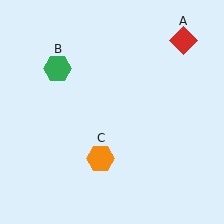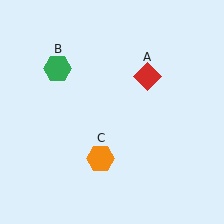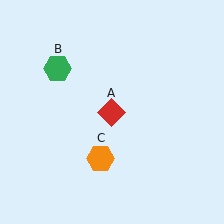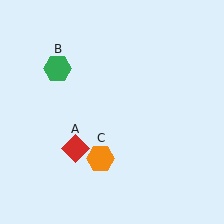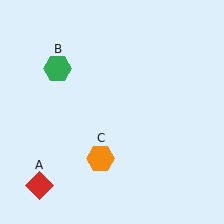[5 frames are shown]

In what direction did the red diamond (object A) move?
The red diamond (object A) moved down and to the left.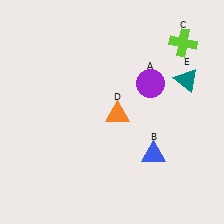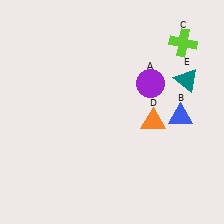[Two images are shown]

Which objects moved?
The objects that moved are: the blue triangle (B), the orange triangle (D).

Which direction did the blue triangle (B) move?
The blue triangle (B) moved up.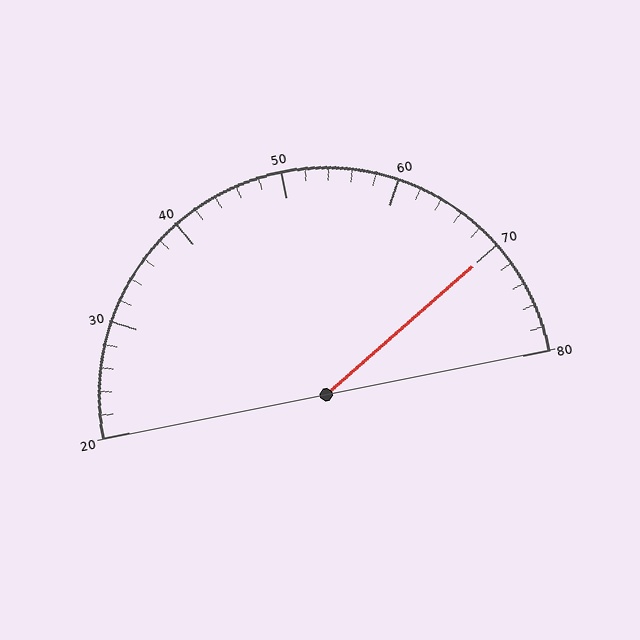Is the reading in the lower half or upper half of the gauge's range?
The reading is in the upper half of the range (20 to 80).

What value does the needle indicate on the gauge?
The needle indicates approximately 70.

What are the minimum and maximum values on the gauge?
The gauge ranges from 20 to 80.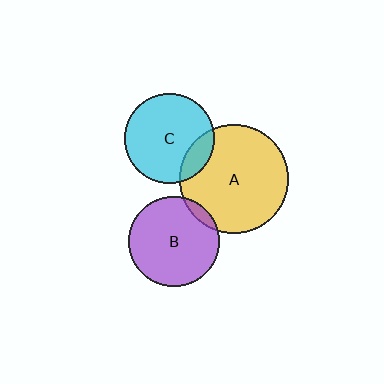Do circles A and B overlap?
Yes.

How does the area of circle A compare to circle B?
Approximately 1.5 times.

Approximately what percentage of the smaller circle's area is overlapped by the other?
Approximately 5%.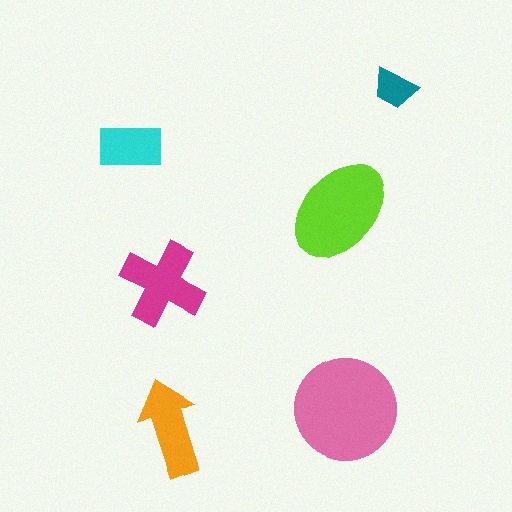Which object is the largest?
The pink circle.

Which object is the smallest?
The teal trapezoid.